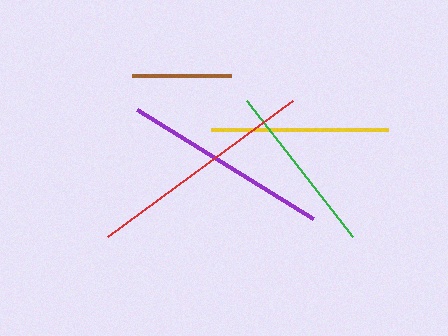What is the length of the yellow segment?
The yellow segment is approximately 177 pixels long.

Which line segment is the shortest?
The brown line is the shortest at approximately 99 pixels.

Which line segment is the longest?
The red line is the longest at approximately 230 pixels.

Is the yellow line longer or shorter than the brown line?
The yellow line is longer than the brown line.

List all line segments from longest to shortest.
From longest to shortest: red, purple, yellow, green, brown.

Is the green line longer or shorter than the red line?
The red line is longer than the green line.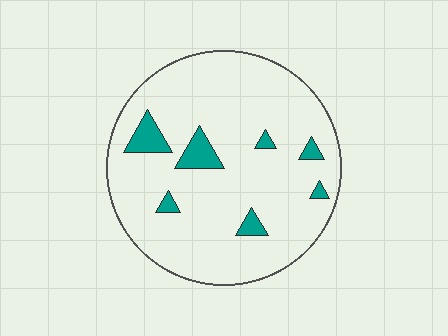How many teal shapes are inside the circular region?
7.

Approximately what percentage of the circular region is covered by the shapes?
Approximately 10%.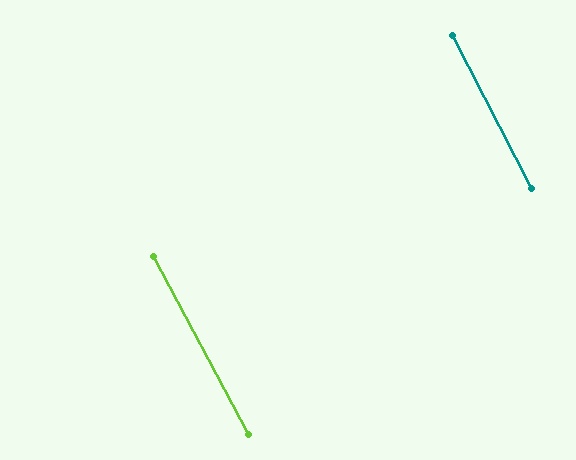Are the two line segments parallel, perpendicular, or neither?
Parallel — their directions differ by only 0.4°.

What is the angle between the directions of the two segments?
Approximately 0 degrees.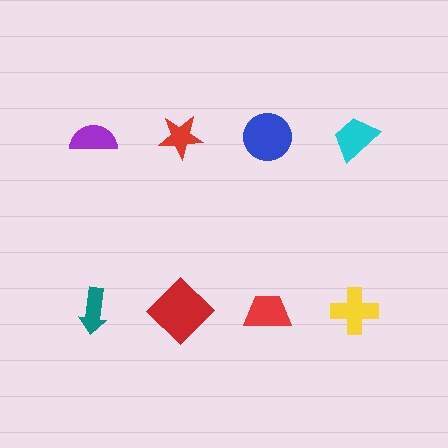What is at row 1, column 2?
A red star.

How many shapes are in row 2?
4 shapes.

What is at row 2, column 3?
A red trapezoid.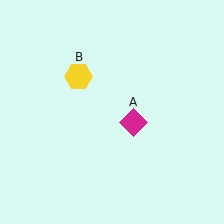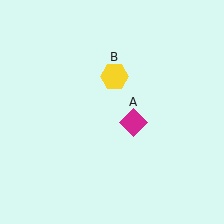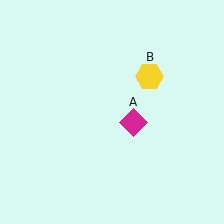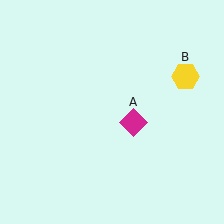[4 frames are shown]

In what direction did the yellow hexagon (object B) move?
The yellow hexagon (object B) moved right.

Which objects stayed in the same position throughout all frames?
Magenta diamond (object A) remained stationary.